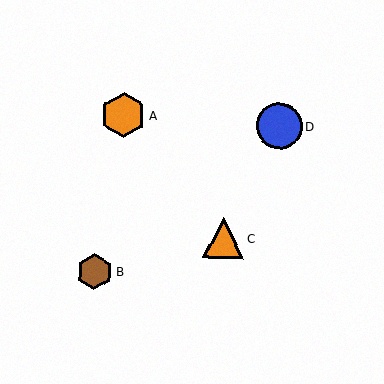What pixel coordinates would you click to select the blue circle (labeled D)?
Click at (279, 126) to select the blue circle D.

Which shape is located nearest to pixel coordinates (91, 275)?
The brown hexagon (labeled B) at (94, 272) is nearest to that location.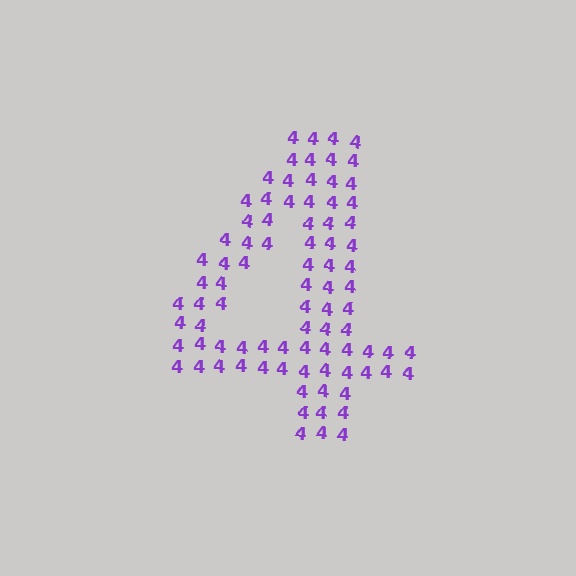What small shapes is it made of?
It is made of small digit 4's.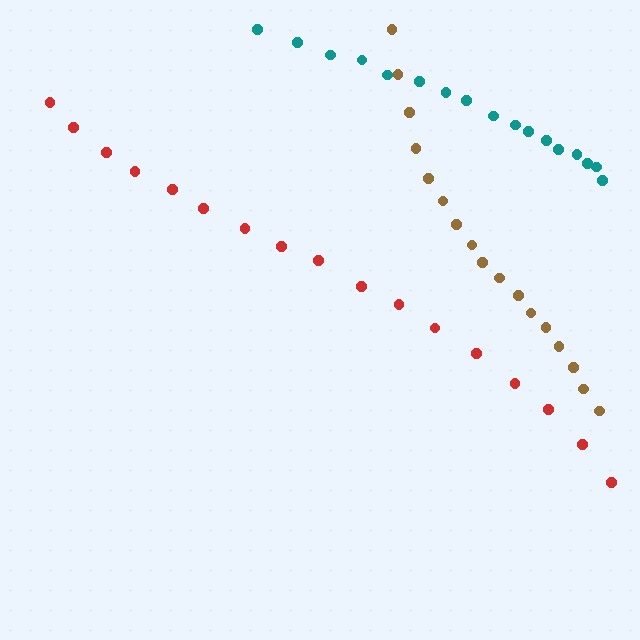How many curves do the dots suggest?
There are 3 distinct paths.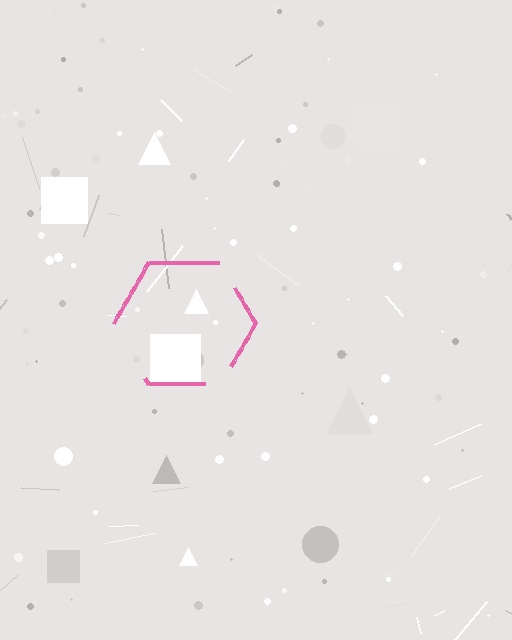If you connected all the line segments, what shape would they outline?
They would outline a hexagon.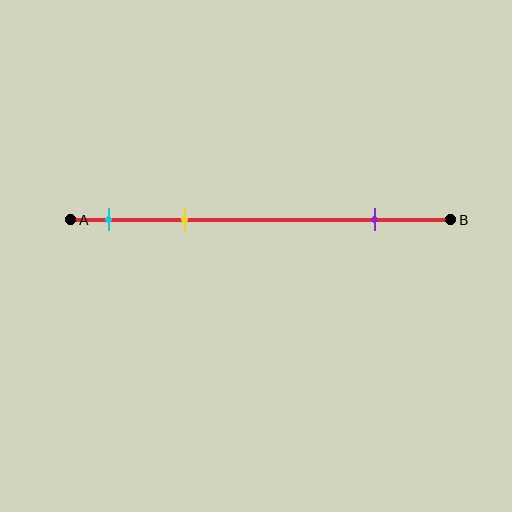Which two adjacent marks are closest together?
The cyan and yellow marks are the closest adjacent pair.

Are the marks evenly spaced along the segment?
No, the marks are not evenly spaced.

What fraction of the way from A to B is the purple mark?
The purple mark is approximately 80% (0.8) of the way from A to B.